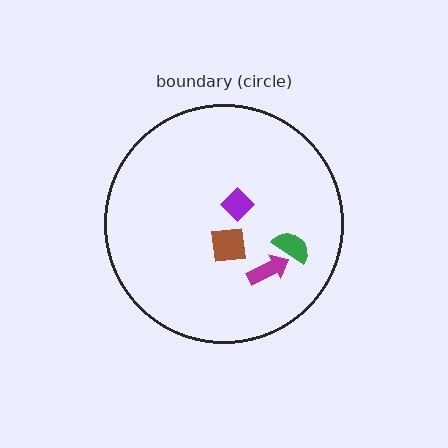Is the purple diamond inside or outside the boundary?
Inside.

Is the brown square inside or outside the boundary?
Inside.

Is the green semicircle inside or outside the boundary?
Inside.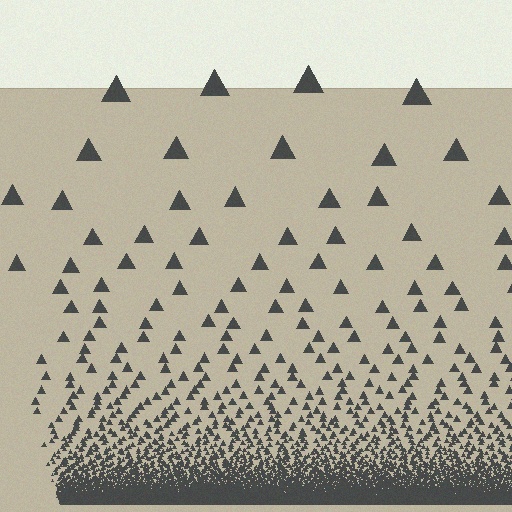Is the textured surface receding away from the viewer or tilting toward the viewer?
The surface appears to tilt toward the viewer. Texture elements get larger and sparser toward the top.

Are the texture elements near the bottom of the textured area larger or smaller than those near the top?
Smaller. The gradient is inverted — elements near the bottom are smaller and denser.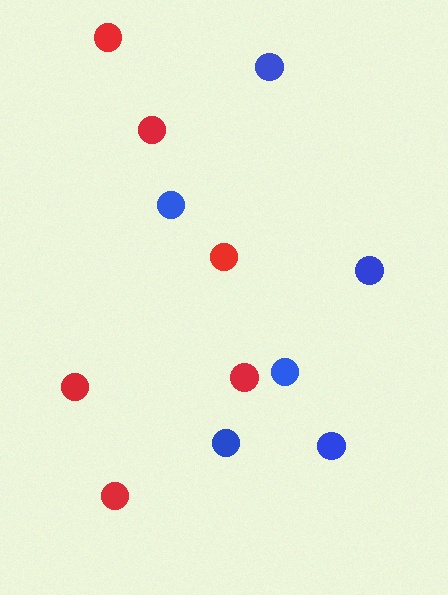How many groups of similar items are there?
There are 2 groups: one group of red circles (6) and one group of blue circles (6).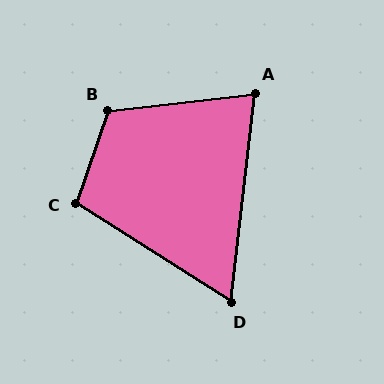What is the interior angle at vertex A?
Approximately 77 degrees (acute).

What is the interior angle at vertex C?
Approximately 103 degrees (obtuse).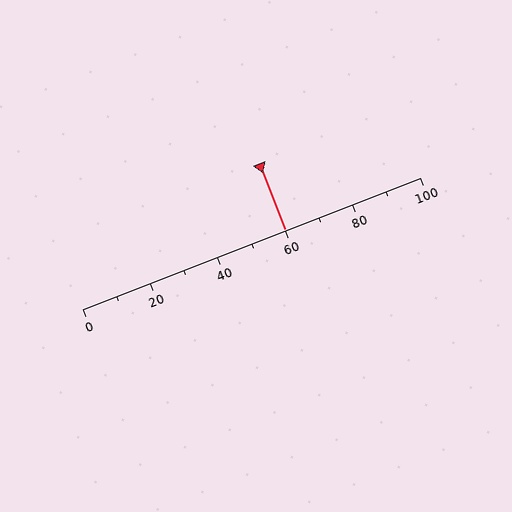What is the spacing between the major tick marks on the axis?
The major ticks are spaced 20 apart.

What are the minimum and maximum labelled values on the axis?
The axis runs from 0 to 100.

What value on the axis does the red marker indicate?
The marker indicates approximately 60.